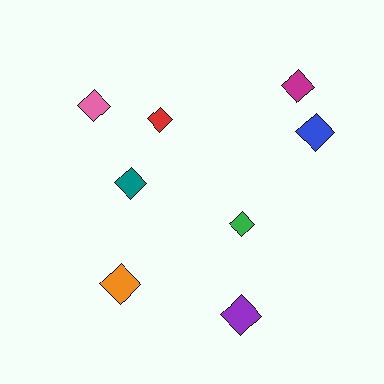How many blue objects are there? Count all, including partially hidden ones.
There is 1 blue object.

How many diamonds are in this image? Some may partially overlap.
There are 8 diamonds.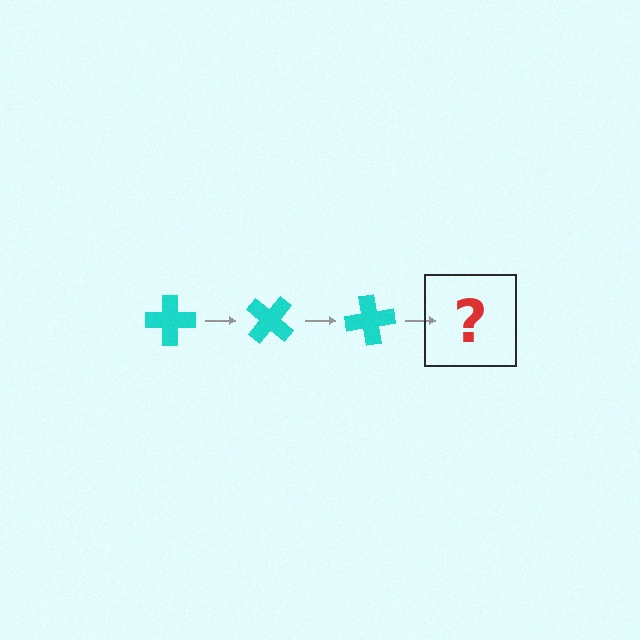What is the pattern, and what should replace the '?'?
The pattern is that the cross rotates 40 degrees each step. The '?' should be a cyan cross rotated 120 degrees.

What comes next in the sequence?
The next element should be a cyan cross rotated 120 degrees.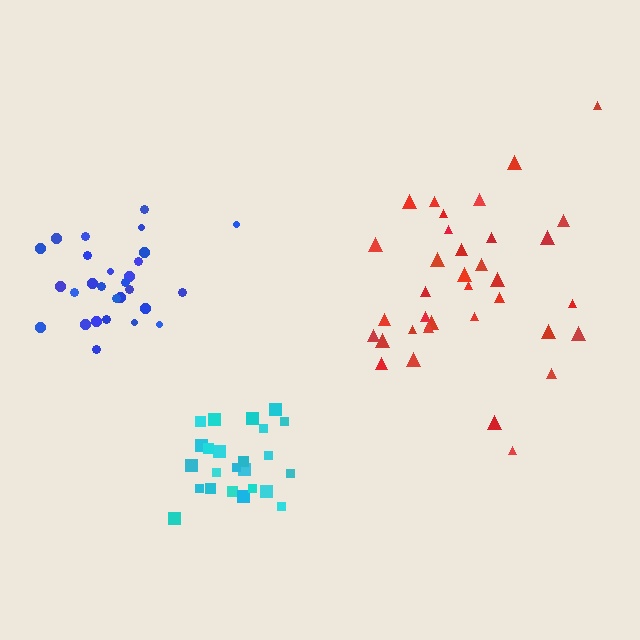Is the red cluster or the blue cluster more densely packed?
Blue.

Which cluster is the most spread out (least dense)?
Red.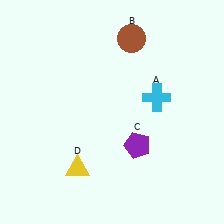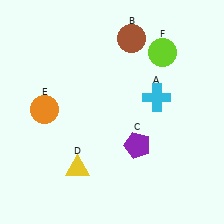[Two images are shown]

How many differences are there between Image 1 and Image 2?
There are 2 differences between the two images.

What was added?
An orange circle (E), a lime circle (F) were added in Image 2.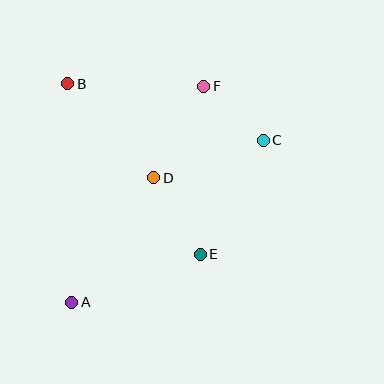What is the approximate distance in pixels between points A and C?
The distance between A and C is approximately 251 pixels.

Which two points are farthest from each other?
Points A and F are farthest from each other.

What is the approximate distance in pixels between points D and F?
The distance between D and F is approximately 105 pixels.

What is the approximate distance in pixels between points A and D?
The distance between A and D is approximately 149 pixels.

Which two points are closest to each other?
Points C and F are closest to each other.